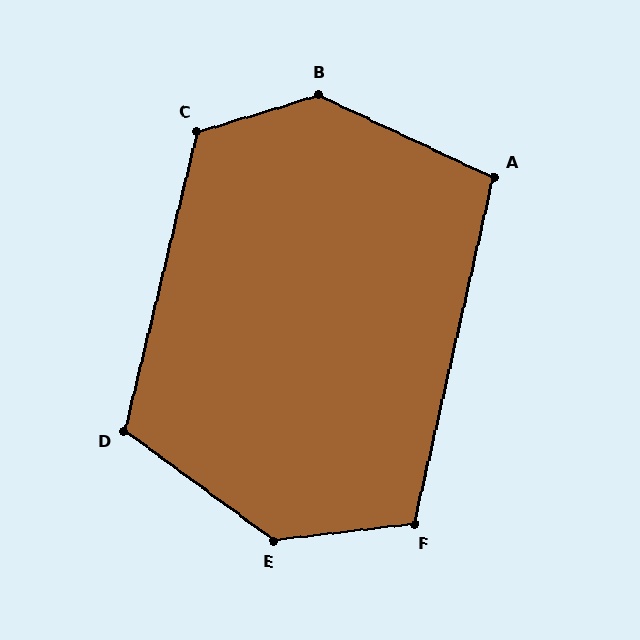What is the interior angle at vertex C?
Approximately 120 degrees (obtuse).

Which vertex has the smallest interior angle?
A, at approximately 102 degrees.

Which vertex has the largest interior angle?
B, at approximately 138 degrees.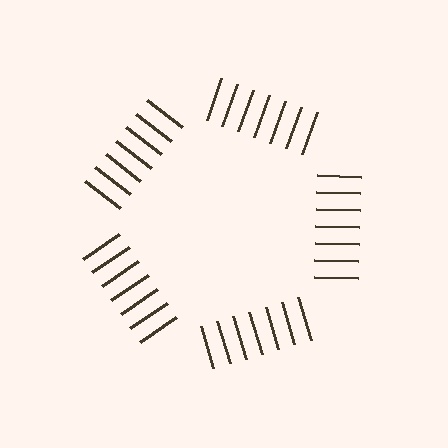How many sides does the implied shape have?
5 sides — the line-ends trace a pentagon.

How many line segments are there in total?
35 — 7 along each of the 5 edges.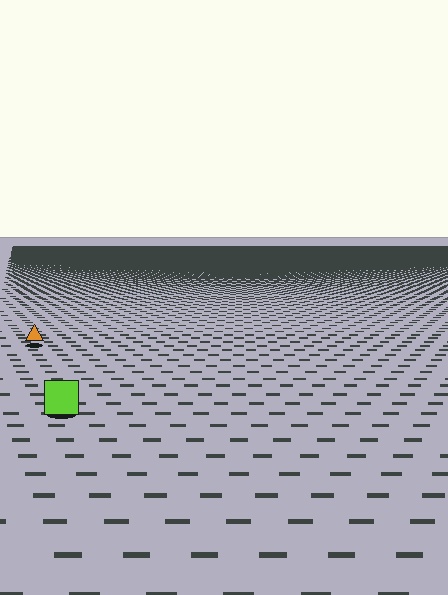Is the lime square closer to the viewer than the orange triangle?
Yes. The lime square is closer — you can tell from the texture gradient: the ground texture is coarser near it.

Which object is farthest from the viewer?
The orange triangle is farthest from the viewer. It appears smaller and the ground texture around it is denser.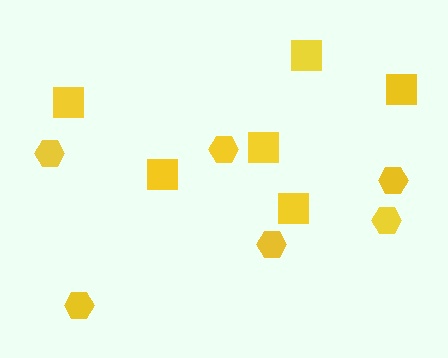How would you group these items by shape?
There are 2 groups: one group of hexagons (6) and one group of squares (6).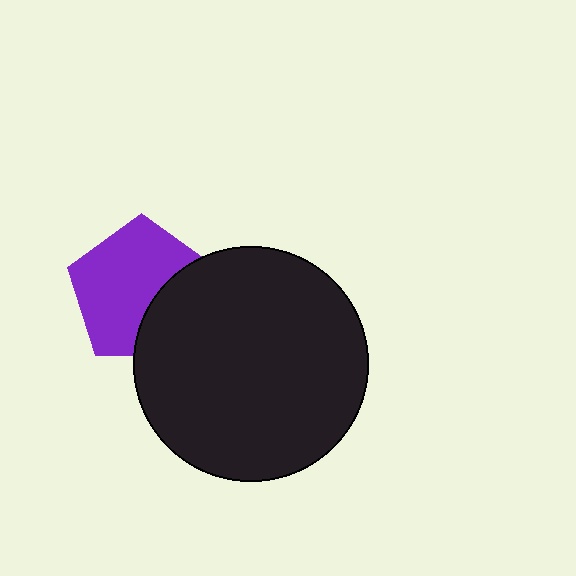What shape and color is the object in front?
The object in front is a black circle.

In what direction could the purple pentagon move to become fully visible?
The purple pentagon could move left. That would shift it out from behind the black circle entirely.